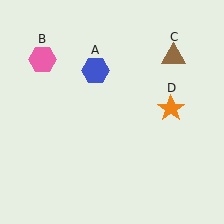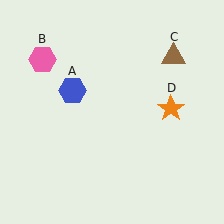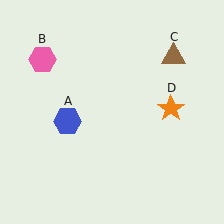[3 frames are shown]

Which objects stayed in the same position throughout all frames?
Pink hexagon (object B) and brown triangle (object C) and orange star (object D) remained stationary.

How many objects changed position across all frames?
1 object changed position: blue hexagon (object A).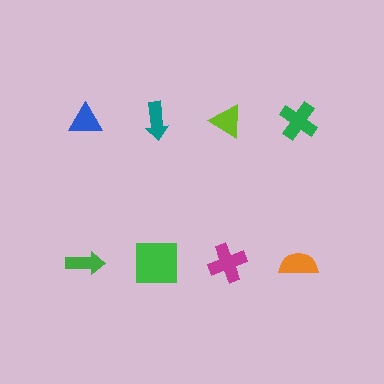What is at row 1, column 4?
A green cross.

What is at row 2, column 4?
An orange semicircle.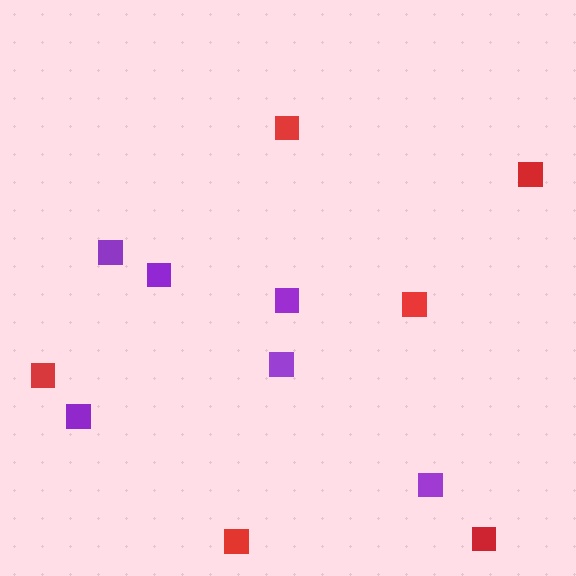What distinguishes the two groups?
There are 2 groups: one group of red squares (6) and one group of purple squares (6).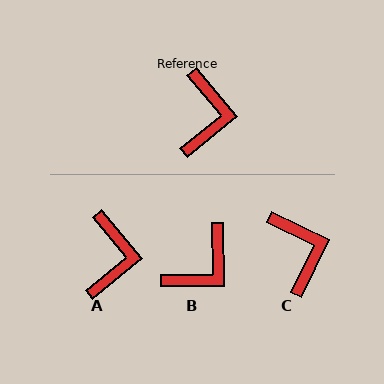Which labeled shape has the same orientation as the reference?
A.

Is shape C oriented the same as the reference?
No, it is off by about 25 degrees.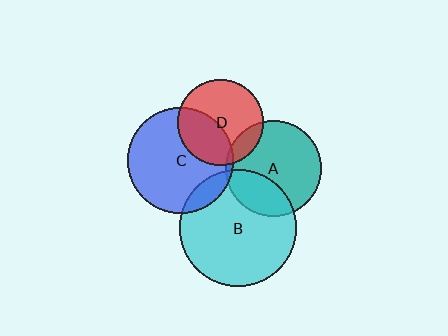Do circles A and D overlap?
Yes.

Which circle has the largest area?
Circle B (cyan).